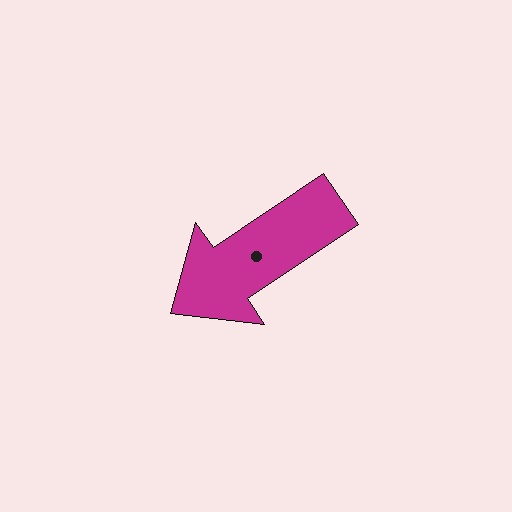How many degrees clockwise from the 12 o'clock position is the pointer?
Approximately 236 degrees.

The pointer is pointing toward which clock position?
Roughly 8 o'clock.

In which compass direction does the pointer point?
Southwest.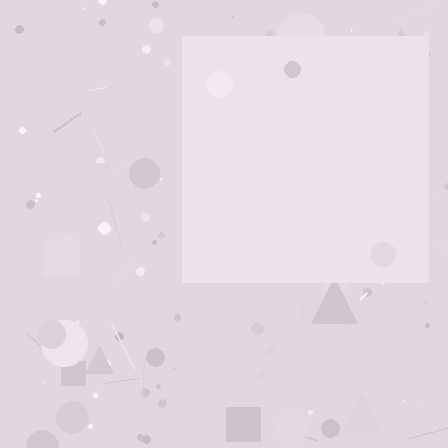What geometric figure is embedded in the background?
A square is embedded in the background.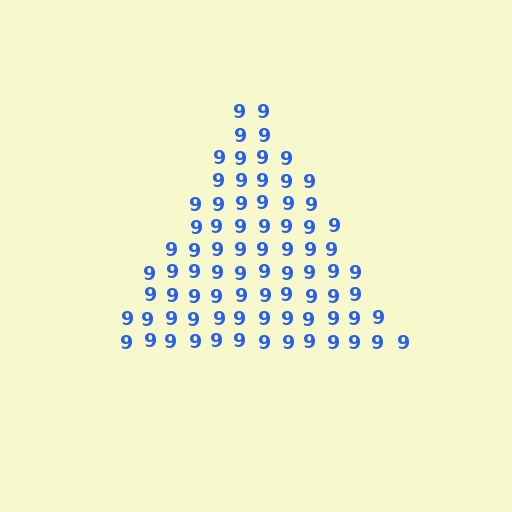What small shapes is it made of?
It is made of small digit 9's.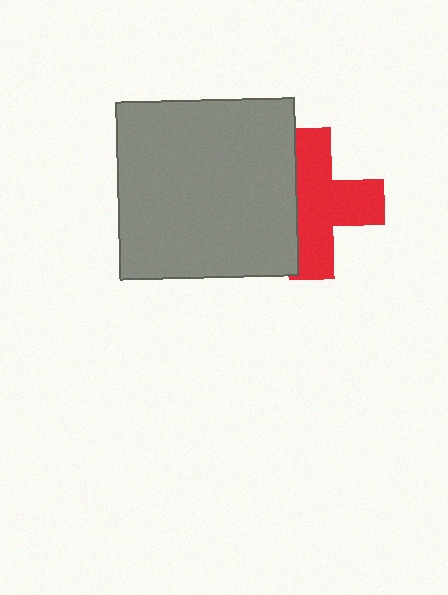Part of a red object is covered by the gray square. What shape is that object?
It is a cross.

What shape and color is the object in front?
The object in front is a gray square.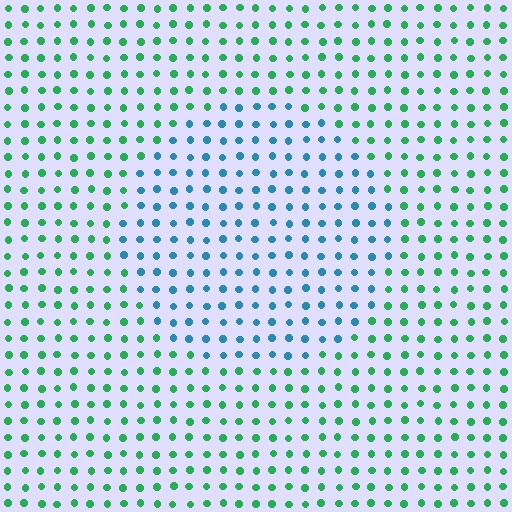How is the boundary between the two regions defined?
The boundary is defined purely by a slight shift in hue (about 56 degrees). Spacing, size, and orientation are identical on both sides.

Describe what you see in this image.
The image is filled with small green elements in a uniform arrangement. A circle-shaped region is visible where the elements are tinted to a slightly different hue, forming a subtle color boundary.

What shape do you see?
I see a circle.